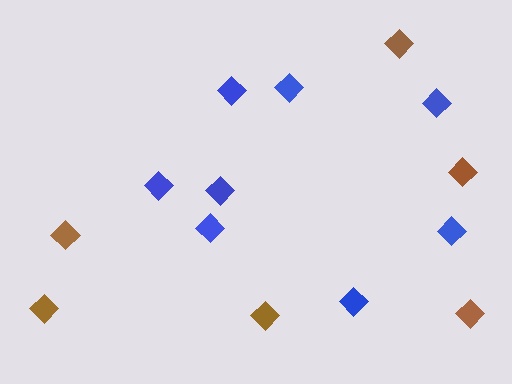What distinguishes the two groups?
There are 2 groups: one group of blue diamonds (8) and one group of brown diamonds (6).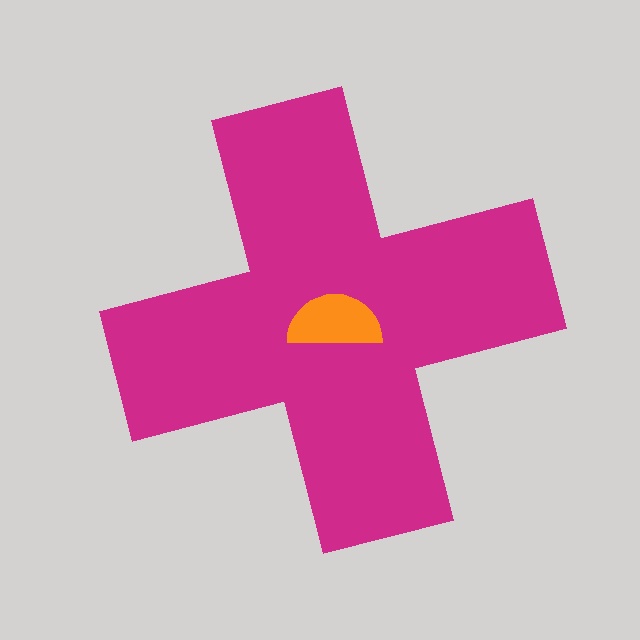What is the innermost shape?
The orange semicircle.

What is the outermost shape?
The magenta cross.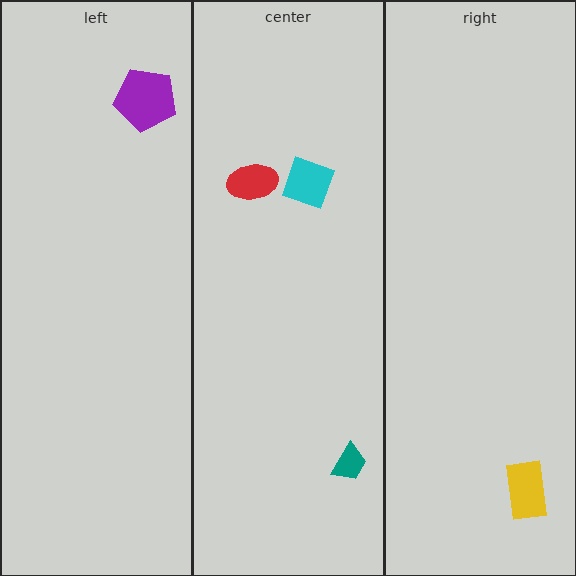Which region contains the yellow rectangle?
The right region.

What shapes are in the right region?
The yellow rectangle.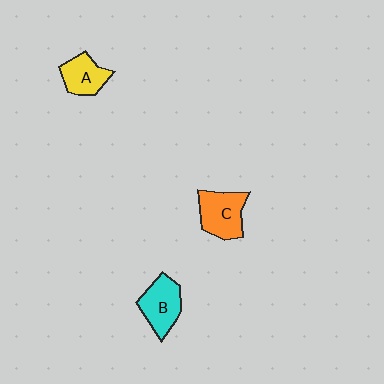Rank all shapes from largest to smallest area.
From largest to smallest: C (orange), B (cyan), A (yellow).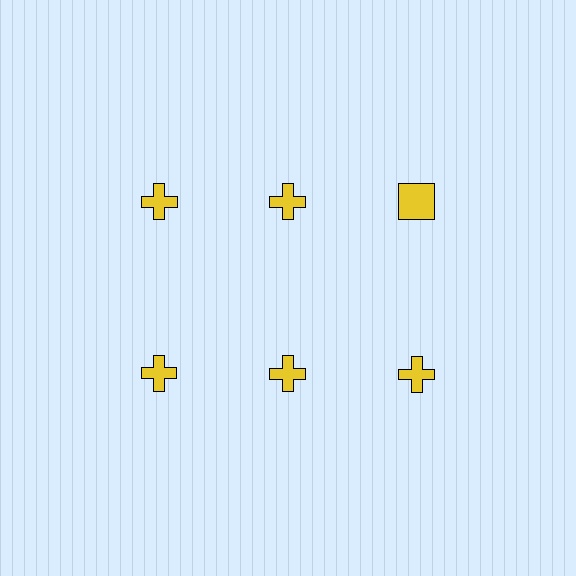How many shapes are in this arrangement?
There are 6 shapes arranged in a grid pattern.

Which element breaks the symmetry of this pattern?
The yellow square in the top row, center column breaks the symmetry. All other shapes are yellow crosses.